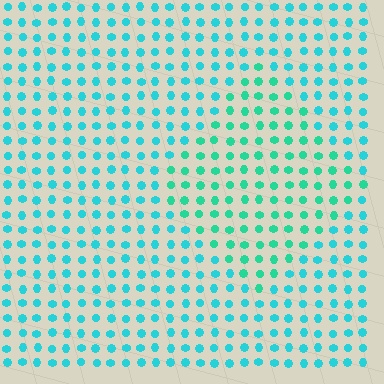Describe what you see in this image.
The image is filled with small cyan elements in a uniform arrangement. A diamond-shaped region is visible where the elements are tinted to a slightly different hue, forming a subtle color boundary.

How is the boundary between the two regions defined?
The boundary is defined purely by a slight shift in hue (about 24 degrees). Spacing, size, and orientation are identical on both sides.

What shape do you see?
I see a diamond.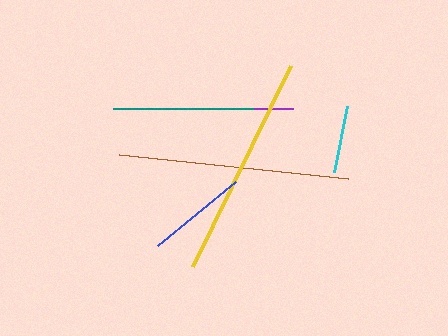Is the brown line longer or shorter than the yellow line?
The brown line is longer than the yellow line.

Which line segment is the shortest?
The cyan line is the shortest at approximately 68 pixels.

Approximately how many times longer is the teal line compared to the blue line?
The teal line is approximately 1.4 times the length of the blue line.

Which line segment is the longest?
The brown line is the longest at approximately 231 pixels.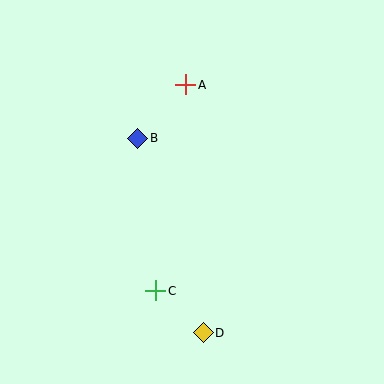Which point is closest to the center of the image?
Point B at (138, 138) is closest to the center.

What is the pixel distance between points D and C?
The distance between D and C is 63 pixels.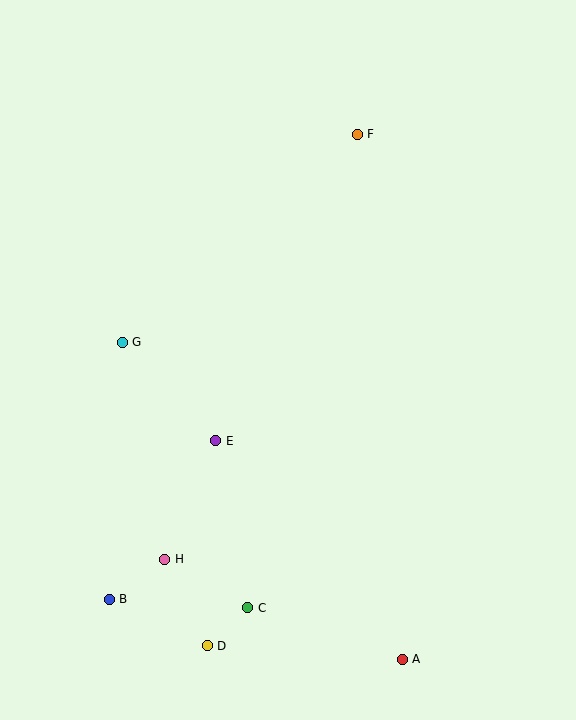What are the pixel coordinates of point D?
Point D is at (207, 646).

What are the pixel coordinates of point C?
Point C is at (248, 608).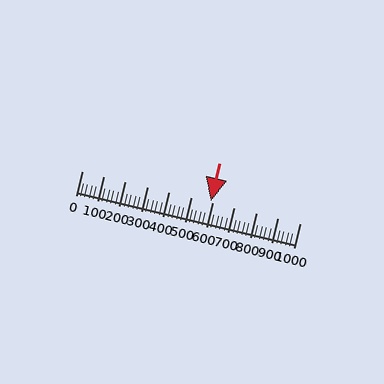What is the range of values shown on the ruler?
The ruler shows values from 0 to 1000.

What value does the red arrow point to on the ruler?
The red arrow points to approximately 590.